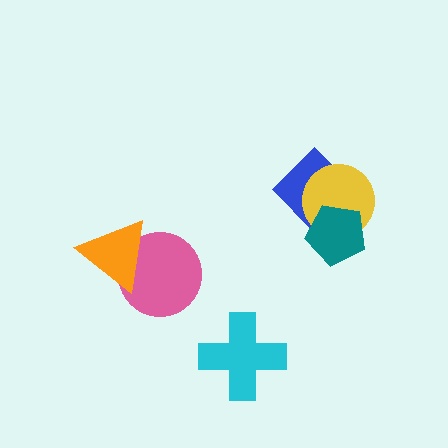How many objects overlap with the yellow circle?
2 objects overlap with the yellow circle.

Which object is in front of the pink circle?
The orange triangle is in front of the pink circle.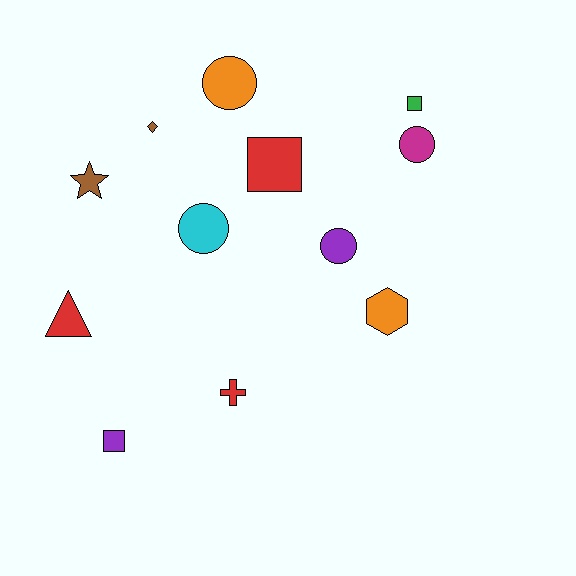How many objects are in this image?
There are 12 objects.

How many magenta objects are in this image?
There is 1 magenta object.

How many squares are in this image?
There are 3 squares.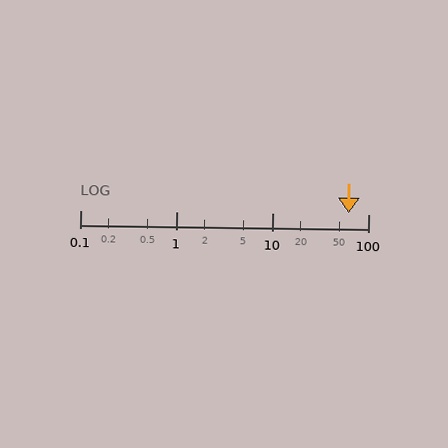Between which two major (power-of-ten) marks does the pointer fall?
The pointer is between 10 and 100.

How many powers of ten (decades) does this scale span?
The scale spans 3 decades, from 0.1 to 100.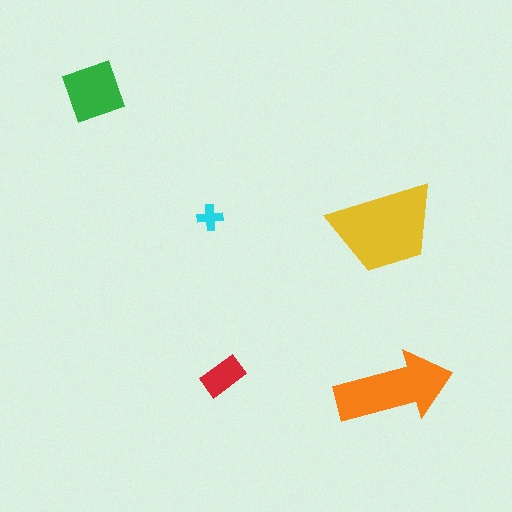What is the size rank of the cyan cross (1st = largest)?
5th.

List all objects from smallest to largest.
The cyan cross, the red rectangle, the green diamond, the orange arrow, the yellow trapezoid.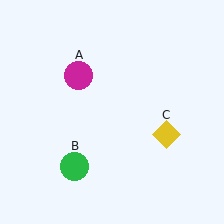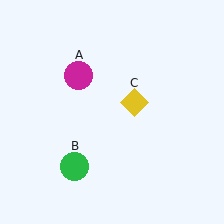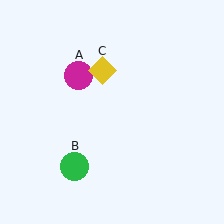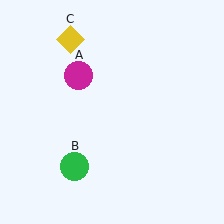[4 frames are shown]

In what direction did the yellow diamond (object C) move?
The yellow diamond (object C) moved up and to the left.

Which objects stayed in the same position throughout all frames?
Magenta circle (object A) and green circle (object B) remained stationary.